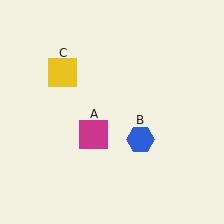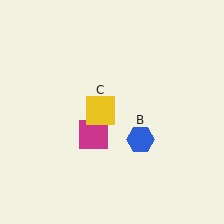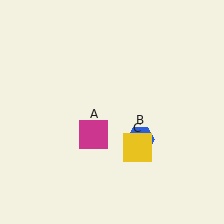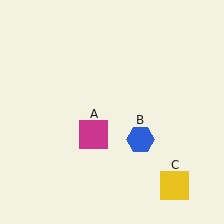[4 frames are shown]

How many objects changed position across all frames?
1 object changed position: yellow square (object C).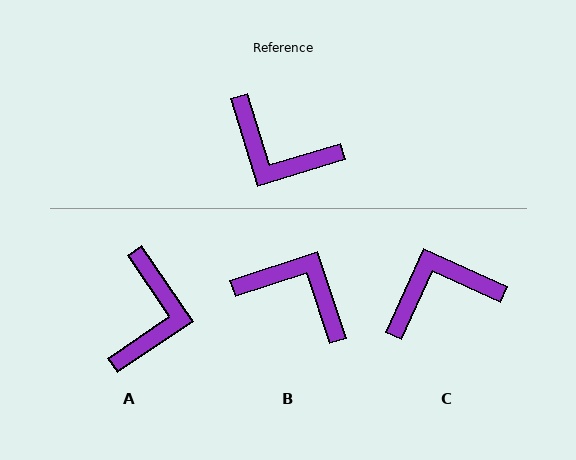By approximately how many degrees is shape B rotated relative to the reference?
Approximately 179 degrees clockwise.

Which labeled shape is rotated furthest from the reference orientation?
B, about 179 degrees away.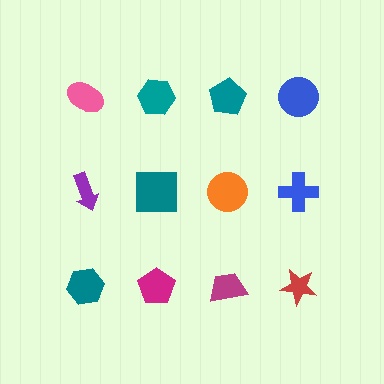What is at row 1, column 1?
A pink ellipse.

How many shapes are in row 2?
4 shapes.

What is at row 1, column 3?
A teal pentagon.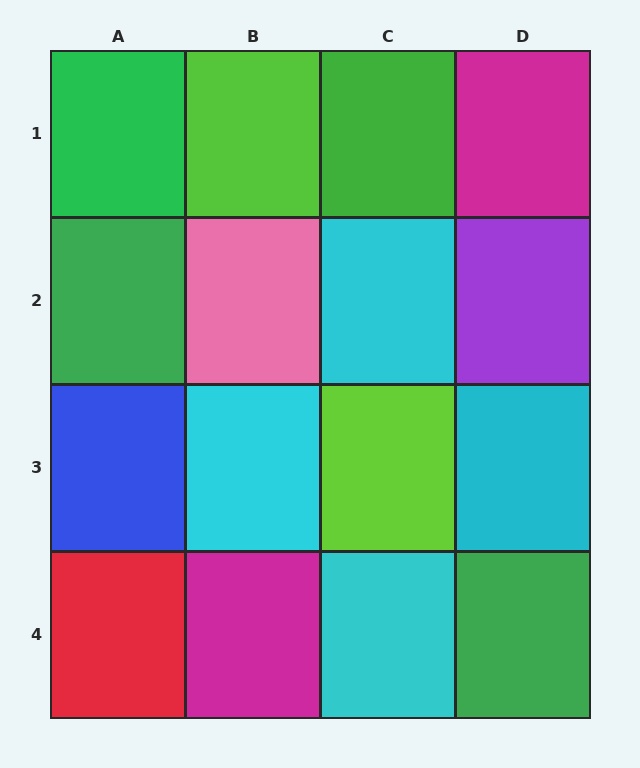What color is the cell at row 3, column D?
Cyan.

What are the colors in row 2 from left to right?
Green, pink, cyan, purple.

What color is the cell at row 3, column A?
Blue.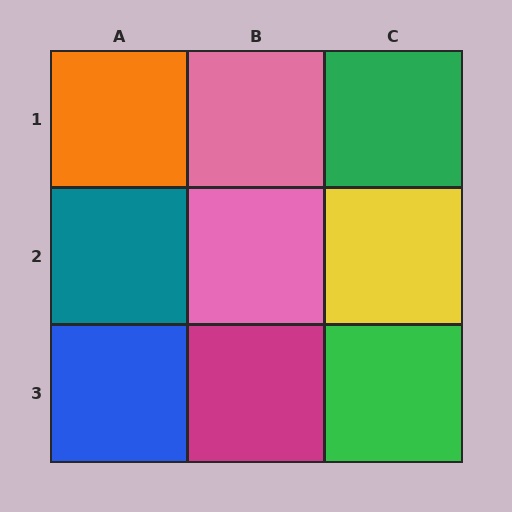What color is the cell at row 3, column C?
Green.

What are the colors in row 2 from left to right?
Teal, pink, yellow.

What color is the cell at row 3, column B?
Magenta.